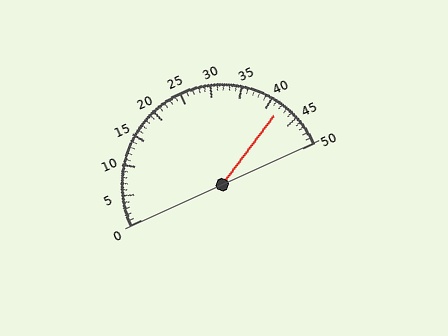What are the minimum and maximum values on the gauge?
The gauge ranges from 0 to 50.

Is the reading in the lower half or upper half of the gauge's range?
The reading is in the upper half of the range (0 to 50).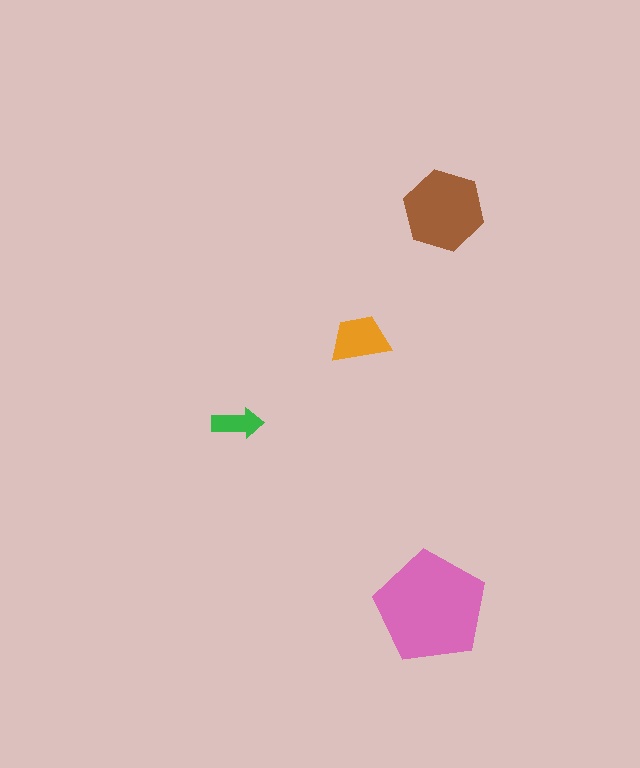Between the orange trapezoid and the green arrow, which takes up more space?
The orange trapezoid.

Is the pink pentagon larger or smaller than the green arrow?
Larger.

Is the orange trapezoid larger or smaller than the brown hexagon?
Smaller.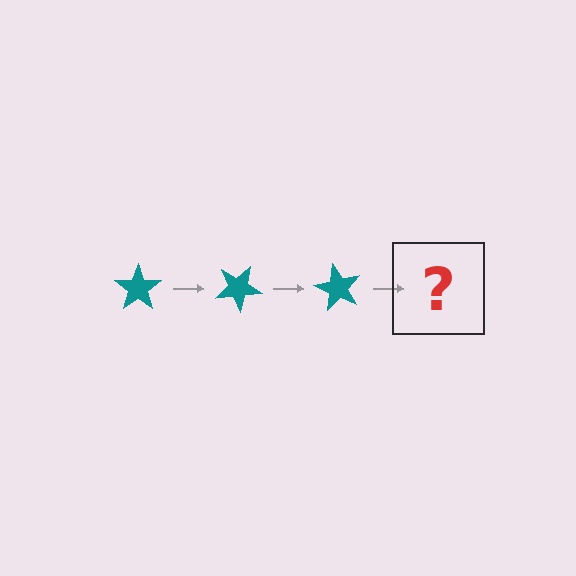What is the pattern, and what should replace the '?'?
The pattern is that the star rotates 30 degrees each step. The '?' should be a teal star rotated 90 degrees.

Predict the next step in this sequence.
The next step is a teal star rotated 90 degrees.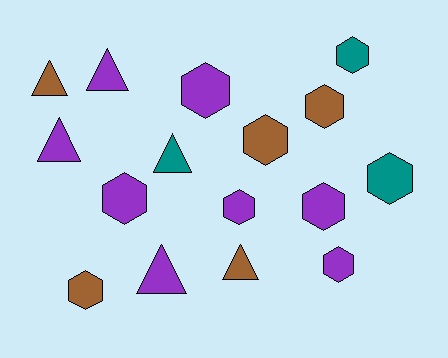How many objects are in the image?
There are 16 objects.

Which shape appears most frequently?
Hexagon, with 10 objects.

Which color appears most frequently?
Purple, with 8 objects.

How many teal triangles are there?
There is 1 teal triangle.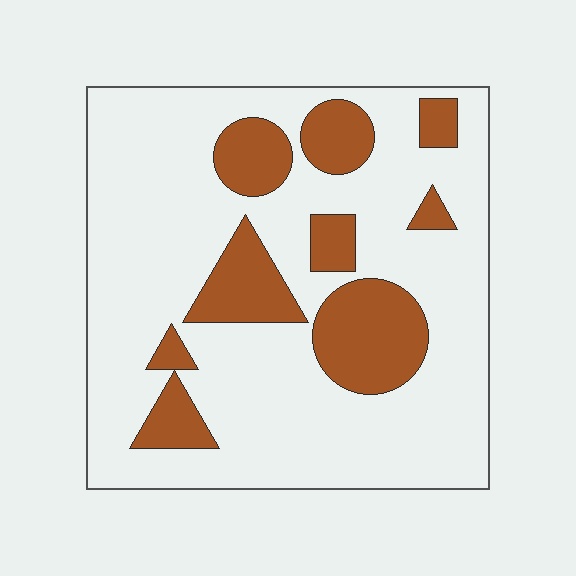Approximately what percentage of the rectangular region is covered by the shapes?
Approximately 25%.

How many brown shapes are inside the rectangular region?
9.